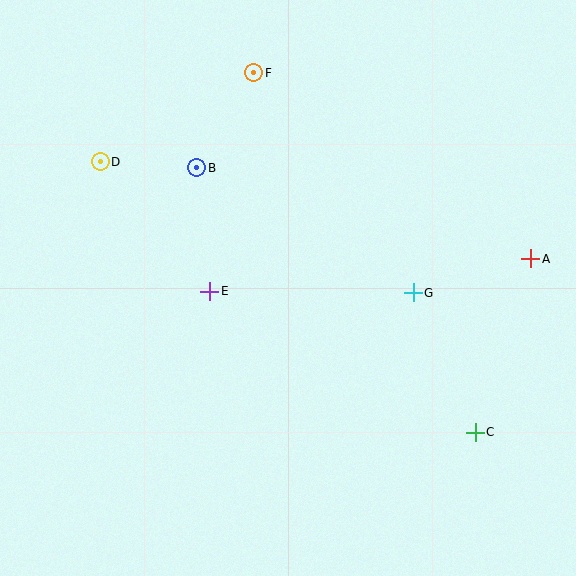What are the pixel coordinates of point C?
Point C is at (475, 432).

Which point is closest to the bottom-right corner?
Point C is closest to the bottom-right corner.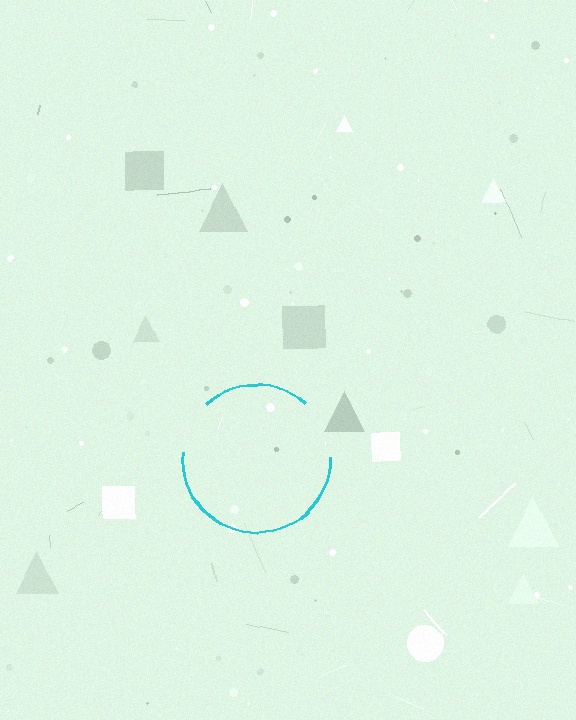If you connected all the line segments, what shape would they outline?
They would outline a circle.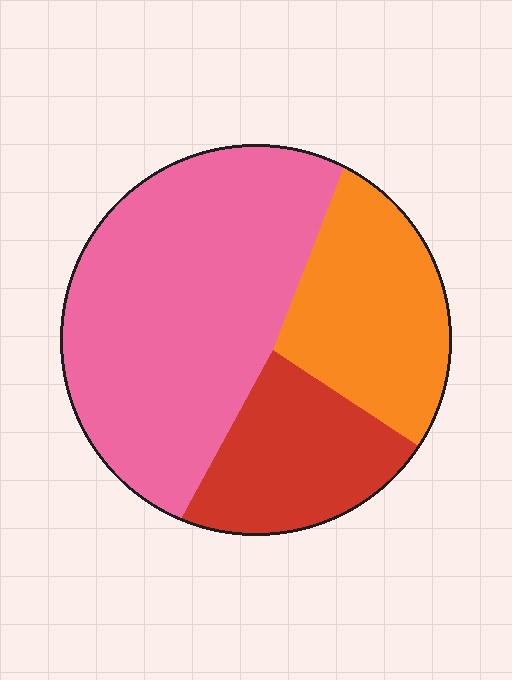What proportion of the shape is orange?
Orange covers 25% of the shape.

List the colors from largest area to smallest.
From largest to smallest: pink, orange, red.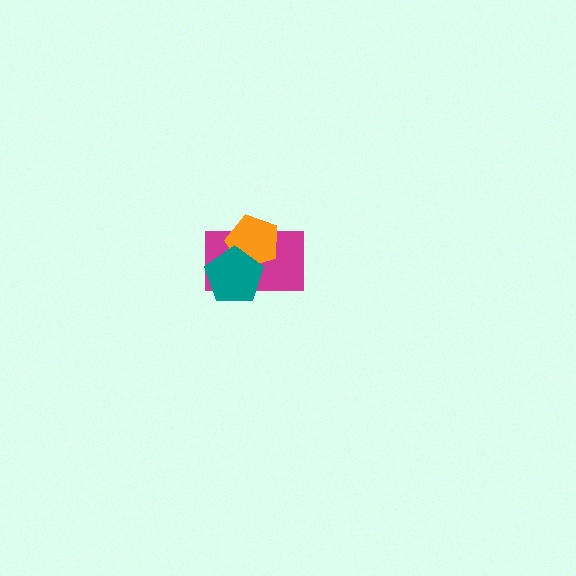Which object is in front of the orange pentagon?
The teal pentagon is in front of the orange pentagon.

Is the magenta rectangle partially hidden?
Yes, it is partially covered by another shape.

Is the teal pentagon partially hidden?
No, no other shape covers it.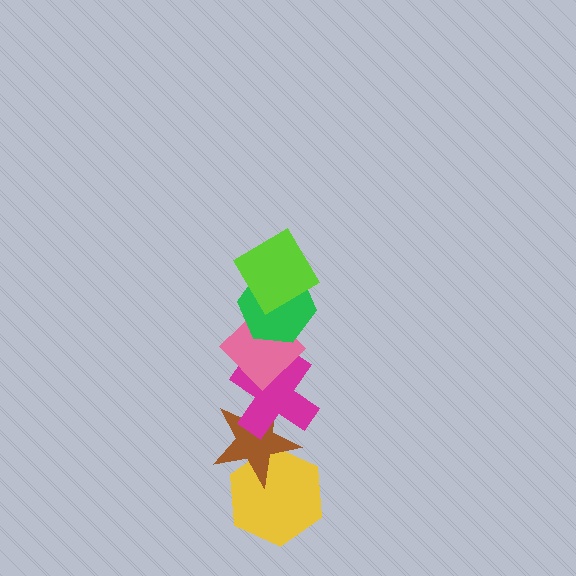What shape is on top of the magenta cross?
The pink diamond is on top of the magenta cross.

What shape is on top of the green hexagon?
The lime diamond is on top of the green hexagon.